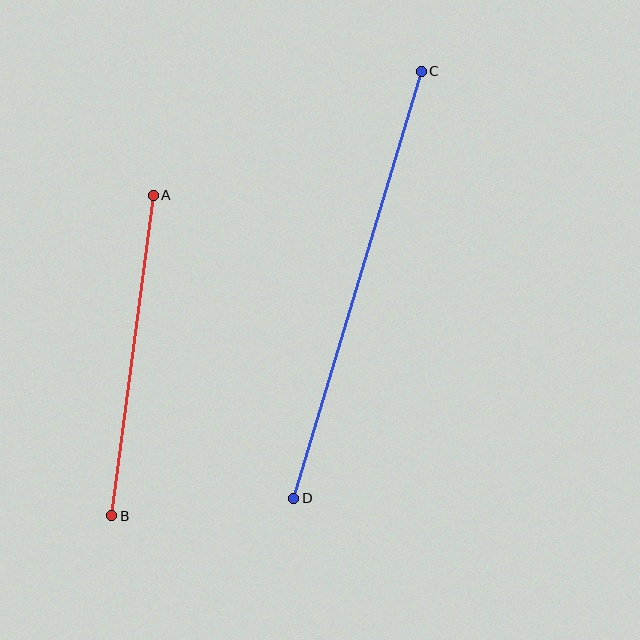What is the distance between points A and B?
The distance is approximately 323 pixels.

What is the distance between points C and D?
The distance is approximately 446 pixels.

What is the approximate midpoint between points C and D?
The midpoint is at approximately (358, 285) pixels.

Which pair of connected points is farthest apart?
Points C and D are farthest apart.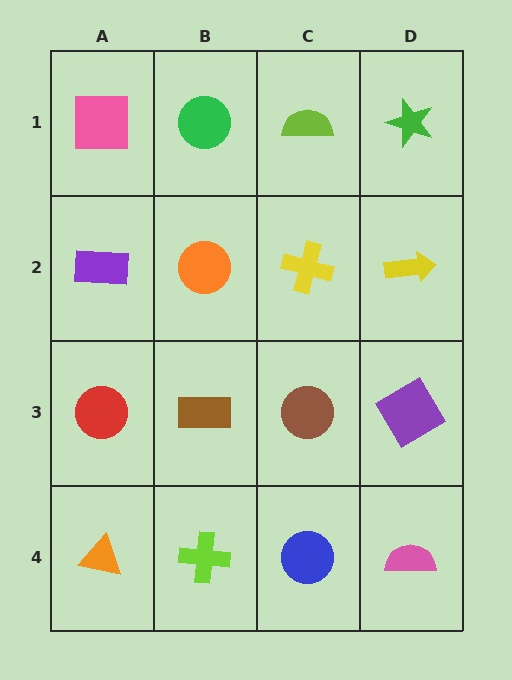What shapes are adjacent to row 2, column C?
A lime semicircle (row 1, column C), a brown circle (row 3, column C), an orange circle (row 2, column B), a yellow arrow (row 2, column D).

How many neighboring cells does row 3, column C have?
4.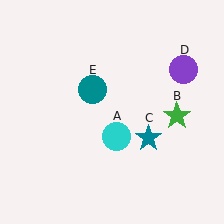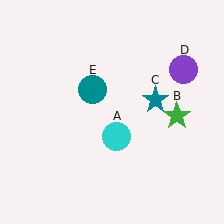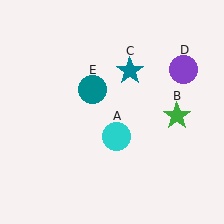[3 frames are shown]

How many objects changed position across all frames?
1 object changed position: teal star (object C).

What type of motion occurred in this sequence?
The teal star (object C) rotated counterclockwise around the center of the scene.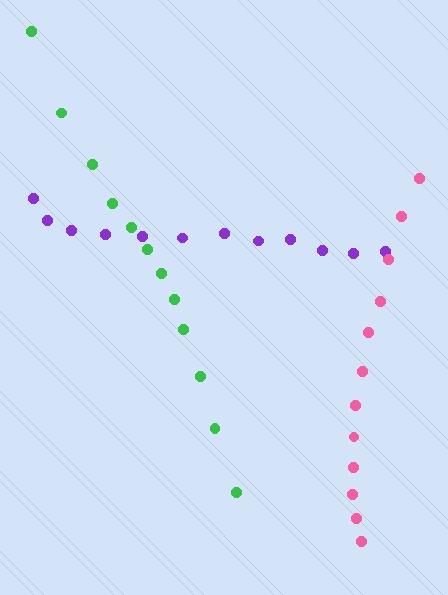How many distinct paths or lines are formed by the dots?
There are 3 distinct paths.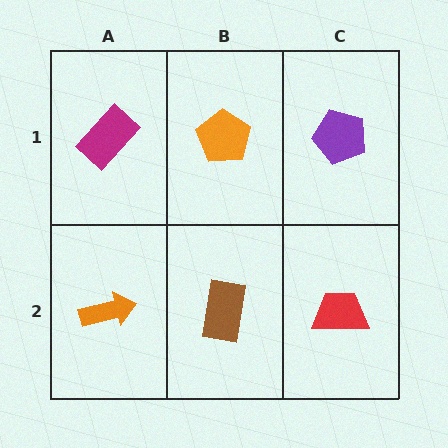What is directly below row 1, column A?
An orange arrow.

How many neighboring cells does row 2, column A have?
2.